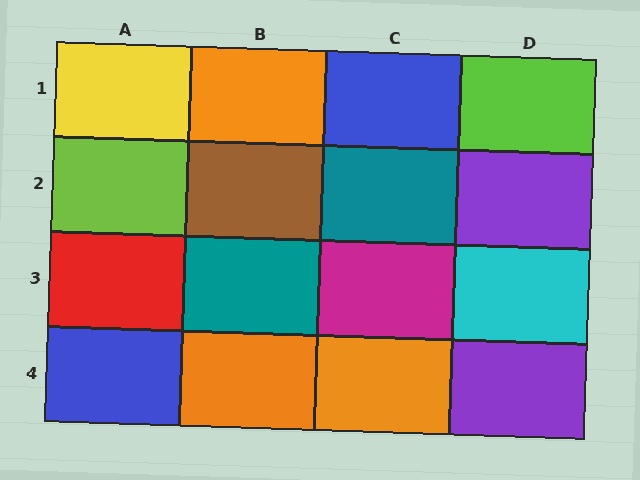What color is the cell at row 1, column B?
Orange.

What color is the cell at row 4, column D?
Purple.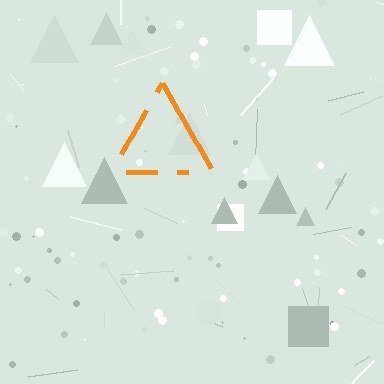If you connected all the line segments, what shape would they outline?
They would outline a triangle.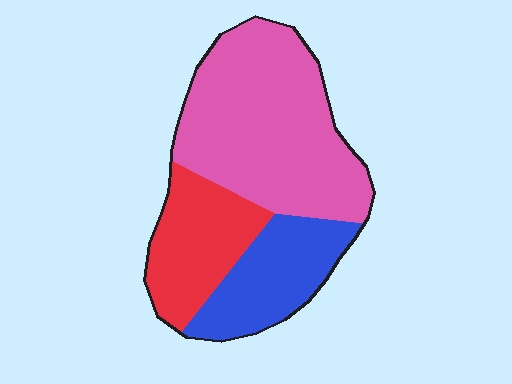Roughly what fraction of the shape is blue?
Blue takes up about one quarter (1/4) of the shape.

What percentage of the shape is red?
Red takes up about one quarter (1/4) of the shape.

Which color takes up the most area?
Pink, at roughly 55%.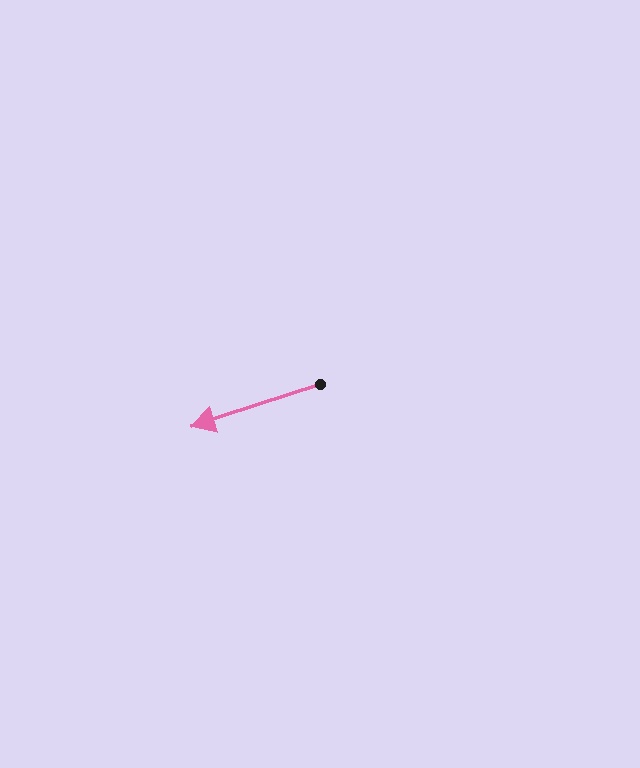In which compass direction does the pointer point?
West.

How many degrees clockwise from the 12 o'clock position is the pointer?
Approximately 252 degrees.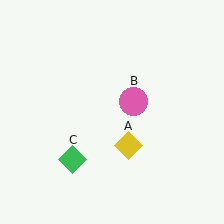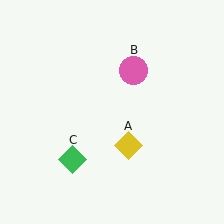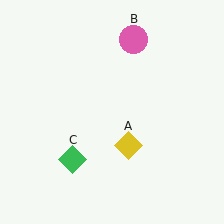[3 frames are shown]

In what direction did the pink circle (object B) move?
The pink circle (object B) moved up.